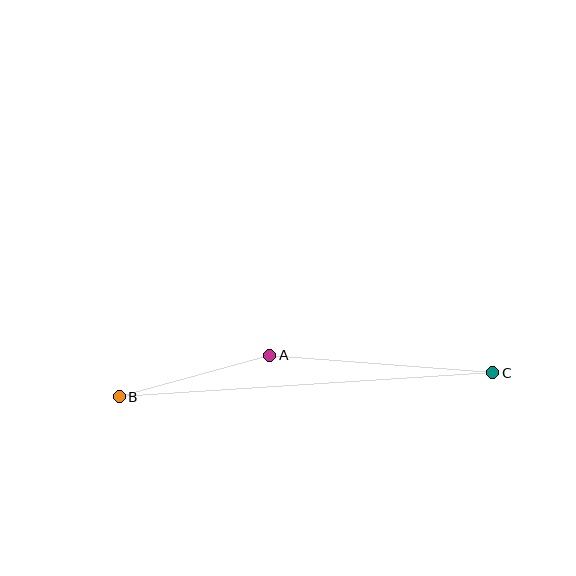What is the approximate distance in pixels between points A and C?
The distance between A and C is approximately 224 pixels.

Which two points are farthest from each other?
Points B and C are farthest from each other.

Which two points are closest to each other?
Points A and B are closest to each other.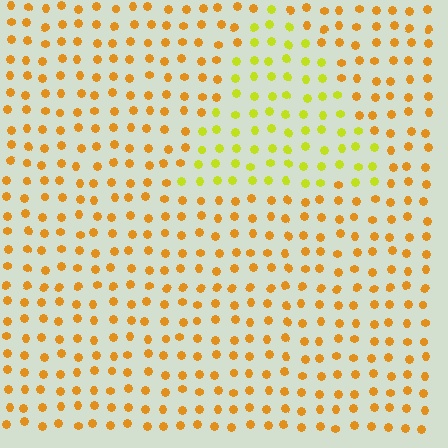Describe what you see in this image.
The image is filled with small orange elements in a uniform arrangement. A triangle-shaped region is visible where the elements are tinted to a slightly different hue, forming a subtle color boundary.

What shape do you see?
I see a triangle.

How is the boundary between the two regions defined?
The boundary is defined purely by a slight shift in hue (about 35 degrees). Spacing, size, and orientation are identical on both sides.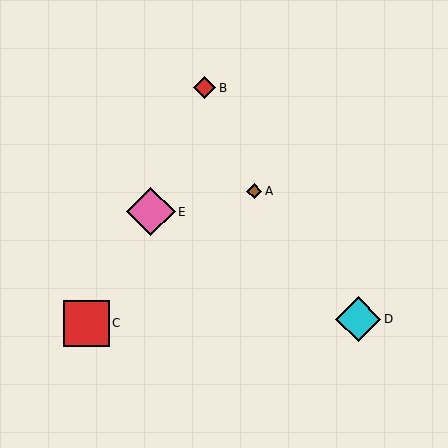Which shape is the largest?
The pink diamond (labeled E) is the largest.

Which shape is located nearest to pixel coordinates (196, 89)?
The red diamond (labeled B) at (205, 88) is nearest to that location.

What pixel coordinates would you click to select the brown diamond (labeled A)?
Click at (254, 191) to select the brown diamond A.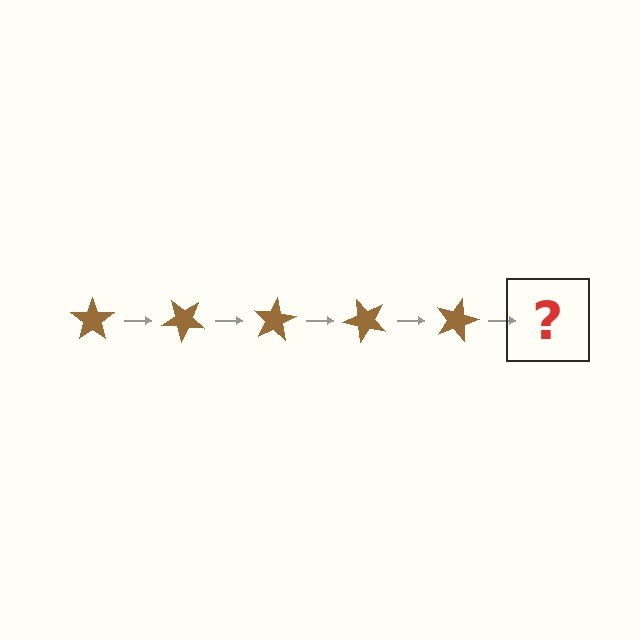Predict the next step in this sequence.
The next step is a brown star rotated 200 degrees.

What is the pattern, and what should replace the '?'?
The pattern is that the star rotates 40 degrees each step. The '?' should be a brown star rotated 200 degrees.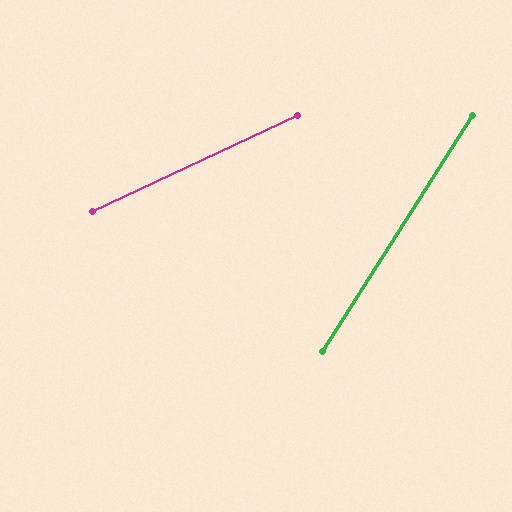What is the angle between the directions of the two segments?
Approximately 32 degrees.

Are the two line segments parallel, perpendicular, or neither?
Neither parallel nor perpendicular — they differ by about 32°.